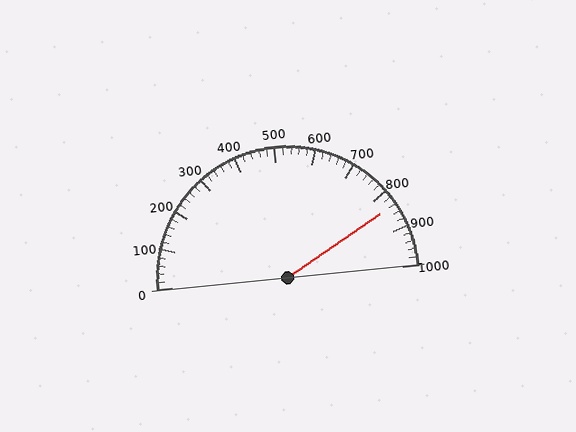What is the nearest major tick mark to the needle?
The nearest major tick mark is 800.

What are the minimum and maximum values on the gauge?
The gauge ranges from 0 to 1000.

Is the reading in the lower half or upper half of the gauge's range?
The reading is in the upper half of the range (0 to 1000).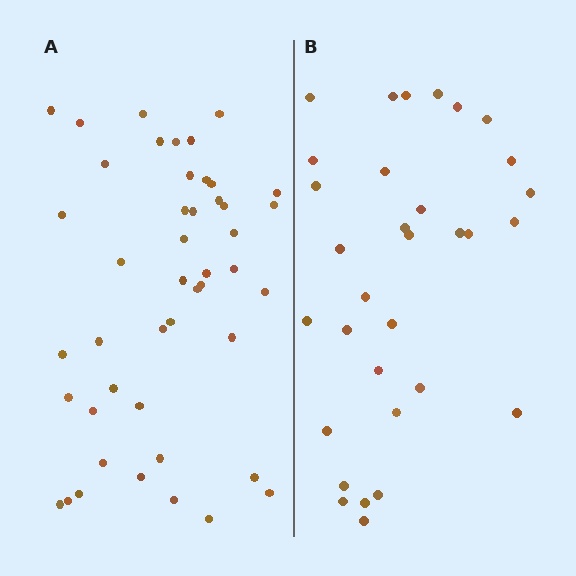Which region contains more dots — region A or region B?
Region A (the left region) has more dots.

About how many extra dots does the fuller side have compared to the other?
Region A has approximately 15 more dots than region B.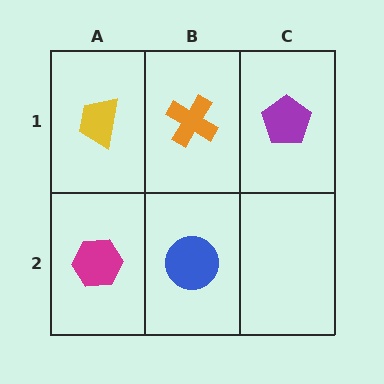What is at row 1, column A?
A yellow trapezoid.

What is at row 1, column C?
A purple pentagon.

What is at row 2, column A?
A magenta hexagon.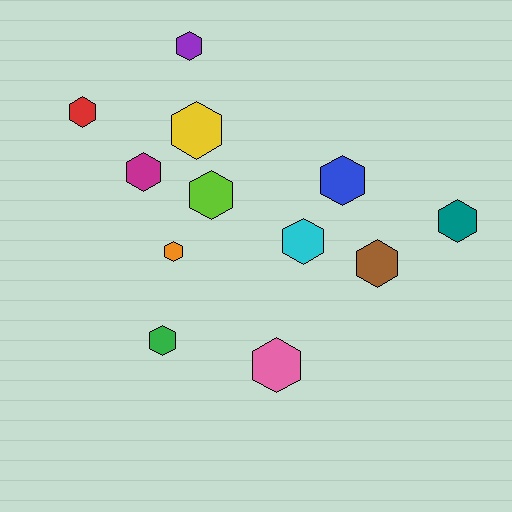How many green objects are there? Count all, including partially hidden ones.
There is 1 green object.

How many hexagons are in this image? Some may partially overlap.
There are 12 hexagons.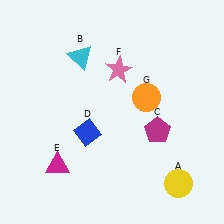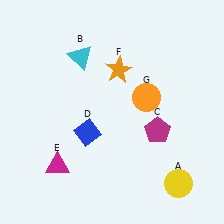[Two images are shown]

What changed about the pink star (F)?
In Image 1, F is pink. In Image 2, it changed to orange.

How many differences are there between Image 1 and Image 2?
There is 1 difference between the two images.